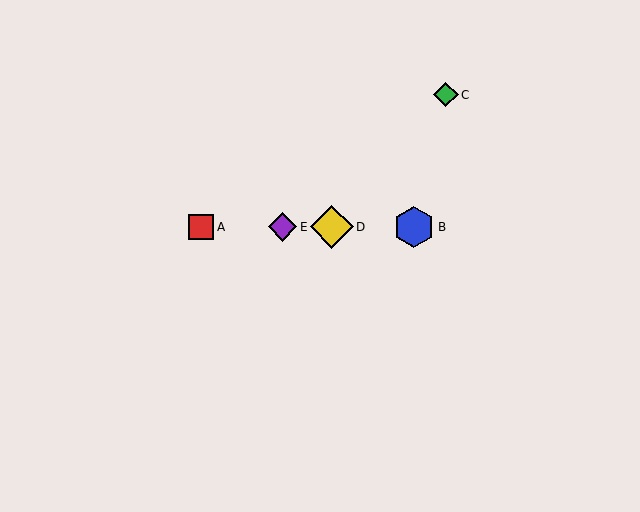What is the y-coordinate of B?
Object B is at y≈227.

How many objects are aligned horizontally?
4 objects (A, B, D, E) are aligned horizontally.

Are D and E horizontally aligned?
Yes, both are at y≈227.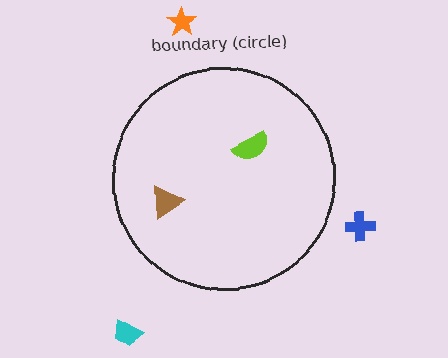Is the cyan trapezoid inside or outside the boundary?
Outside.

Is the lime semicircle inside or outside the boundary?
Inside.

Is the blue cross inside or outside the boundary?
Outside.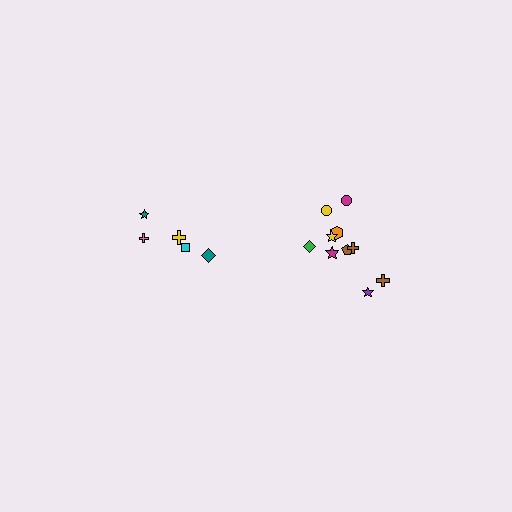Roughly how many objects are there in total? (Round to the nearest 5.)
Roughly 15 objects in total.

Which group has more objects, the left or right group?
The right group.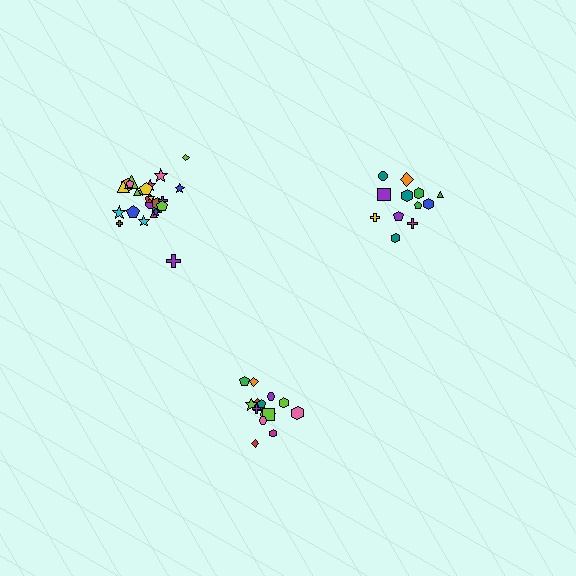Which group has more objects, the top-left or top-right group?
The top-left group.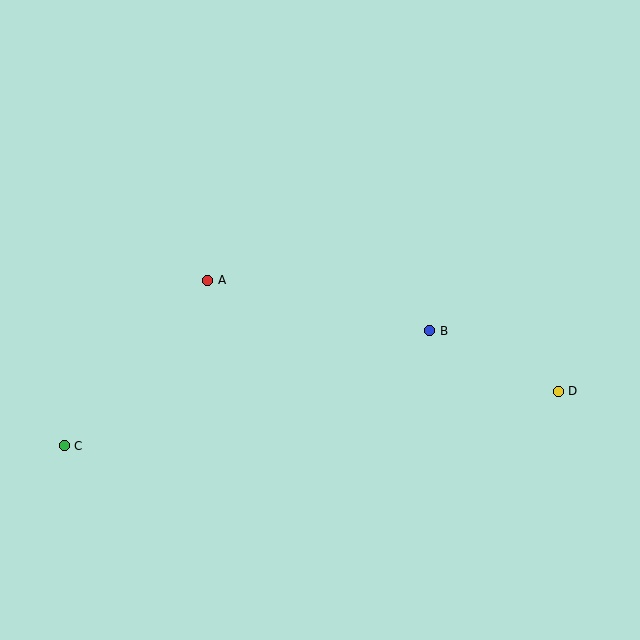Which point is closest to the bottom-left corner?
Point C is closest to the bottom-left corner.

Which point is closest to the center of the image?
Point B at (430, 331) is closest to the center.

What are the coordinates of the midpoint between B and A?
The midpoint between B and A is at (319, 306).